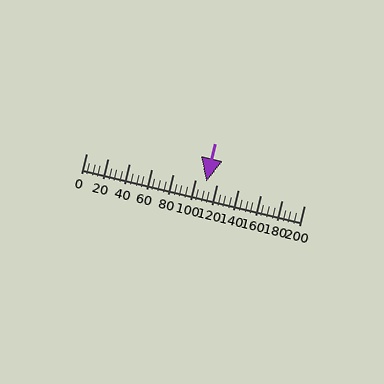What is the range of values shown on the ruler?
The ruler shows values from 0 to 200.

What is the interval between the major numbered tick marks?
The major tick marks are spaced 20 units apart.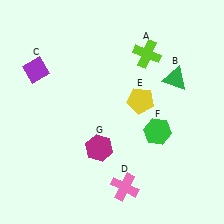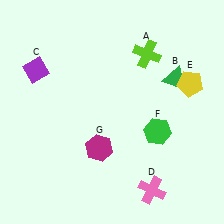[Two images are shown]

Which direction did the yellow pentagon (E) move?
The yellow pentagon (E) moved right.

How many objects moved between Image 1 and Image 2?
2 objects moved between the two images.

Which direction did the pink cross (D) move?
The pink cross (D) moved right.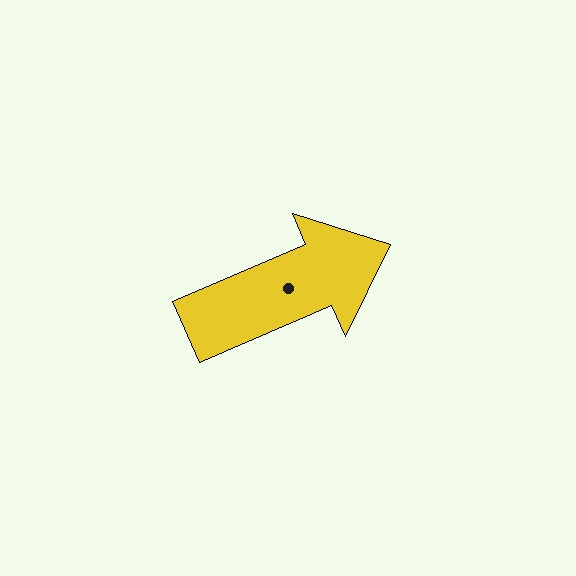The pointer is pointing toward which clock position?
Roughly 2 o'clock.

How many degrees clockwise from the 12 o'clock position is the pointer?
Approximately 67 degrees.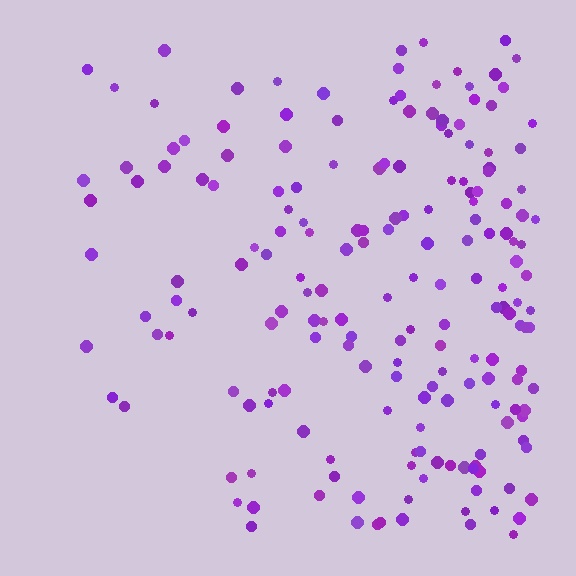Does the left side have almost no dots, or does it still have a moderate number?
Still a moderate number, just noticeably fewer than the right.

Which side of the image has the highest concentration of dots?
The right.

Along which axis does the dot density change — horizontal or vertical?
Horizontal.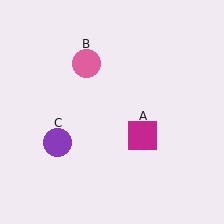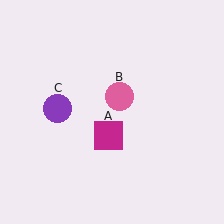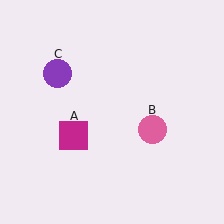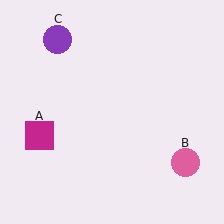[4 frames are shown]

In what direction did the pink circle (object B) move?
The pink circle (object B) moved down and to the right.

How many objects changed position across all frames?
3 objects changed position: magenta square (object A), pink circle (object B), purple circle (object C).